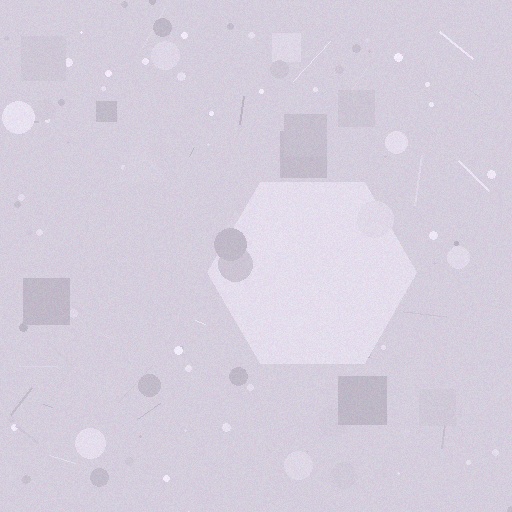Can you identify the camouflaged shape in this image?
The camouflaged shape is a hexagon.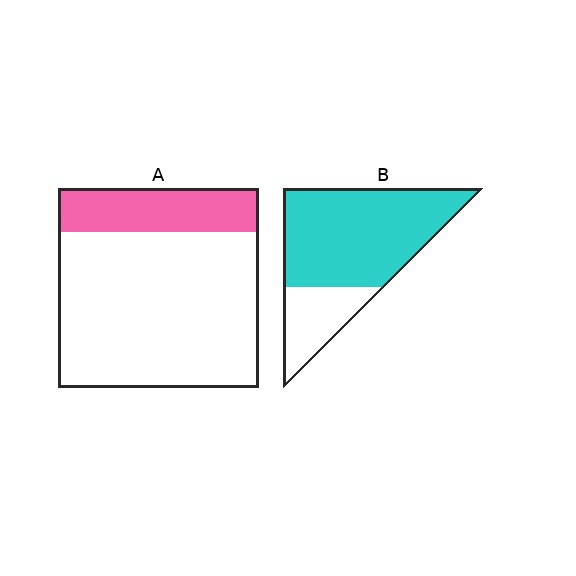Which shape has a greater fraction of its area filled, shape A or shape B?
Shape B.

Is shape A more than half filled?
No.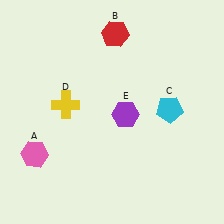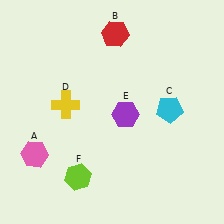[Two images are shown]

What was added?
A lime hexagon (F) was added in Image 2.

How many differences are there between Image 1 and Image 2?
There is 1 difference between the two images.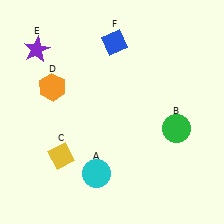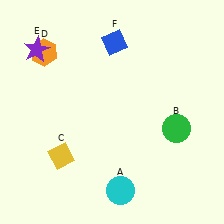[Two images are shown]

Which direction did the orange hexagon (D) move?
The orange hexagon (D) moved up.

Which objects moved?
The objects that moved are: the cyan circle (A), the orange hexagon (D).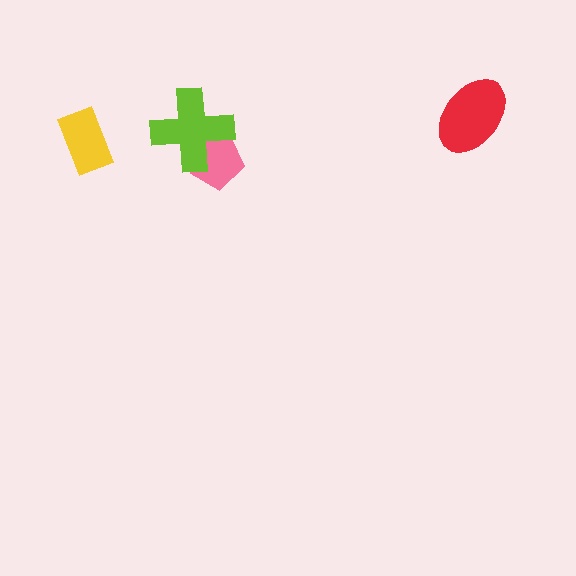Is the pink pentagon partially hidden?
Yes, it is partially covered by another shape.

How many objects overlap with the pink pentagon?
1 object overlaps with the pink pentagon.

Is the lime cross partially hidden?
No, no other shape covers it.